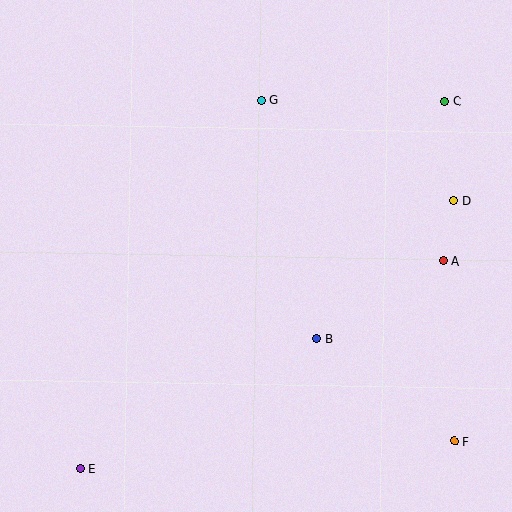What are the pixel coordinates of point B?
Point B is at (317, 339).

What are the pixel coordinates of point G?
Point G is at (261, 100).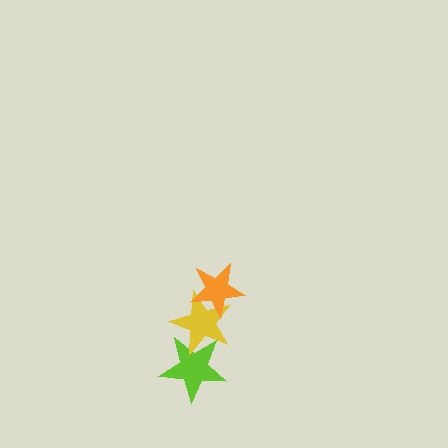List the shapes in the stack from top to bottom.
From top to bottom: the orange star, the yellow star, the lime star.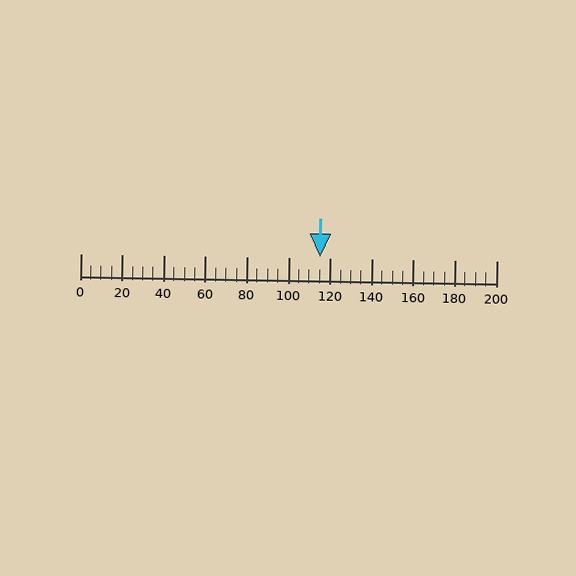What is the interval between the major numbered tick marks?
The major tick marks are spaced 20 units apart.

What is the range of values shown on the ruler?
The ruler shows values from 0 to 200.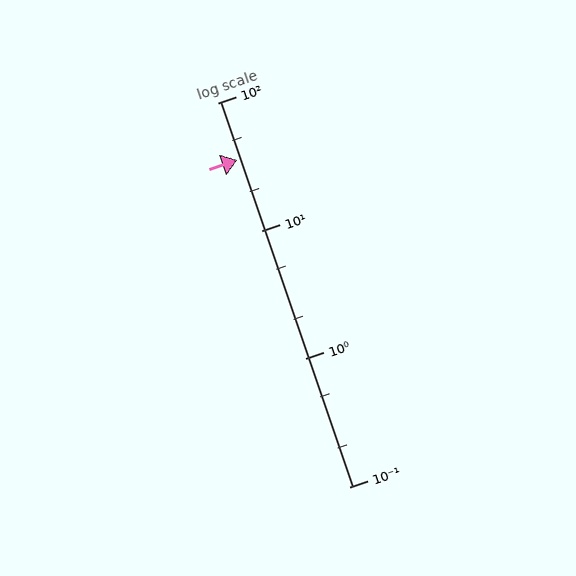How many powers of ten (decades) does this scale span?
The scale spans 3 decades, from 0.1 to 100.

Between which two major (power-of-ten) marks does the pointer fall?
The pointer is between 10 and 100.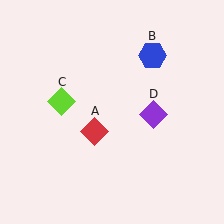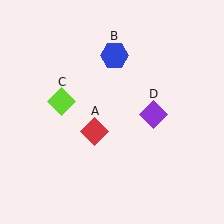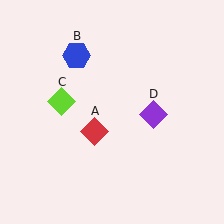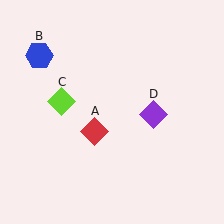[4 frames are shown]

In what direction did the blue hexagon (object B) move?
The blue hexagon (object B) moved left.